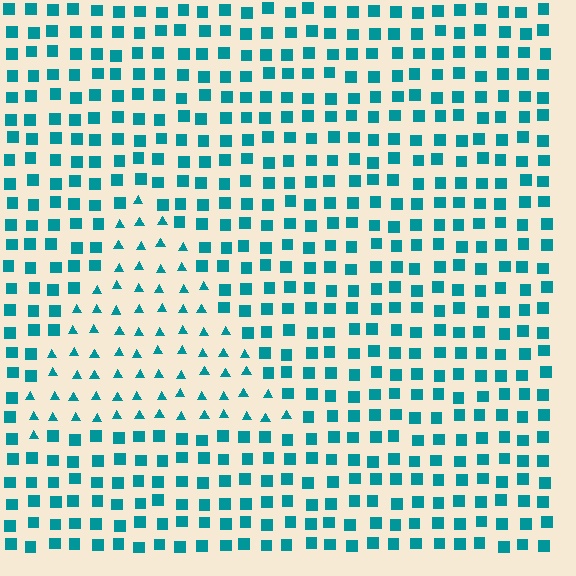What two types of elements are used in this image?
The image uses triangles inside the triangle region and squares outside it.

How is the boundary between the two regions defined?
The boundary is defined by a change in element shape: triangles inside vs. squares outside. All elements share the same color and spacing.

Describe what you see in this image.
The image is filled with small teal elements arranged in a uniform grid. A triangle-shaped region contains triangles, while the surrounding area contains squares. The boundary is defined purely by the change in element shape.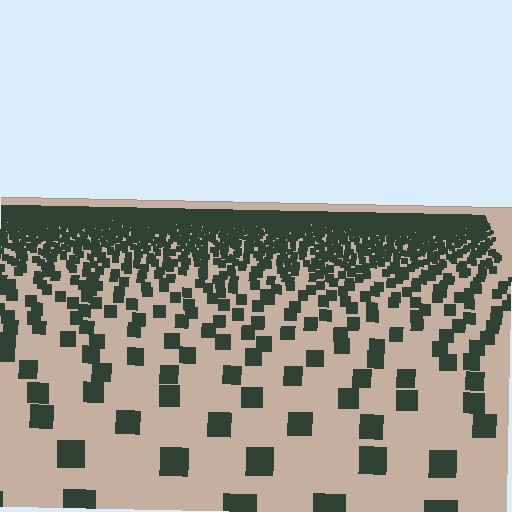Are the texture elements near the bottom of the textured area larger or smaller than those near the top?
Larger. Near the bottom, elements are closer to the viewer and appear at a bigger on-screen size.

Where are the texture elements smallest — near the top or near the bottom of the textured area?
Near the top.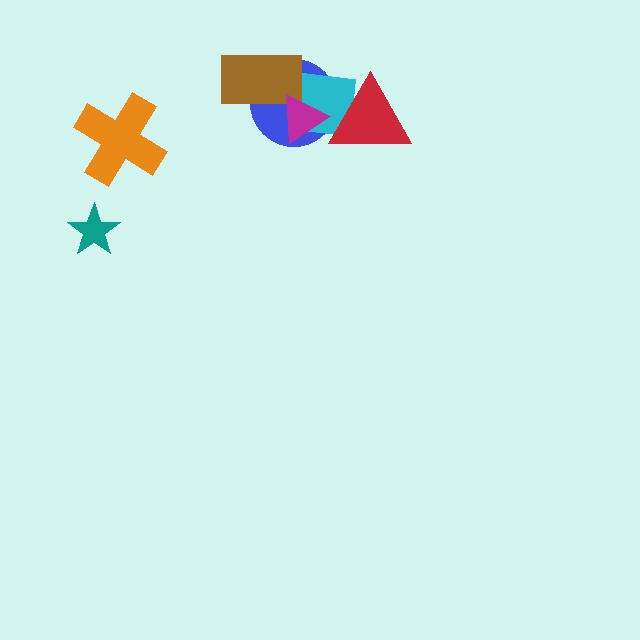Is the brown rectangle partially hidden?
Yes, it is partially covered by another shape.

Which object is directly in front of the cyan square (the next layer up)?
The red triangle is directly in front of the cyan square.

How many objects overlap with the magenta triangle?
4 objects overlap with the magenta triangle.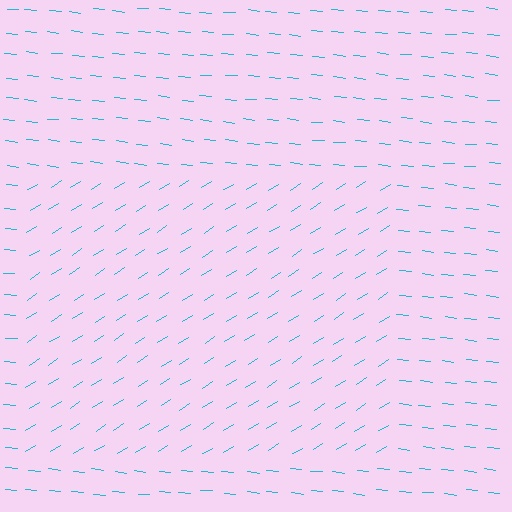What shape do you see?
I see a rectangle.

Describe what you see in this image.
The image is filled with small cyan line segments. A rectangle region in the image has lines oriented differently from the surrounding lines, creating a visible texture boundary.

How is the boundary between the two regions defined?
The boundary is defined purely by a change in line orientation (approximately 38 degrees difference). All lines are the same color and thickness.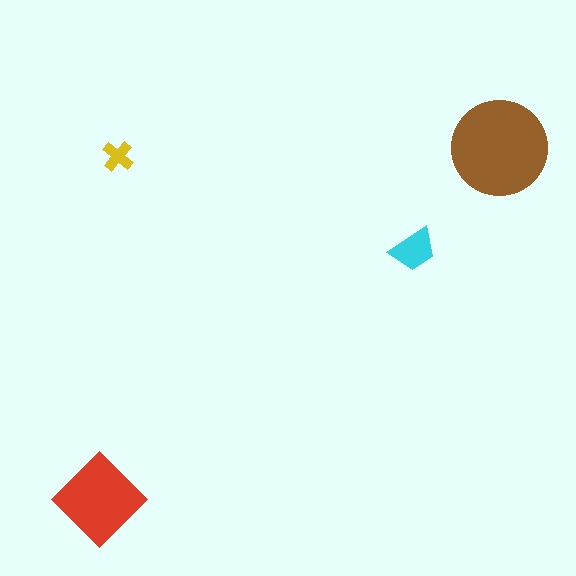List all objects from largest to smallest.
The brown circle, the red diamond, the cyan trapezoid, the yellow cross.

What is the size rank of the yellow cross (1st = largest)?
4th.